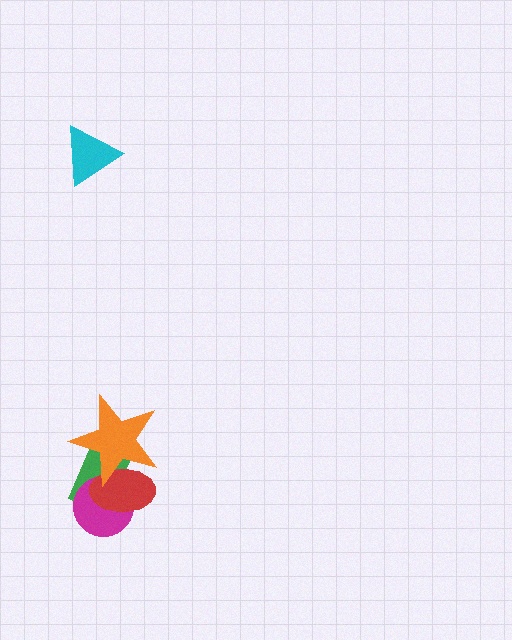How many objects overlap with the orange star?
3 objects overlap with the orange star.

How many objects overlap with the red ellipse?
3 objects overlap with the red ellipse.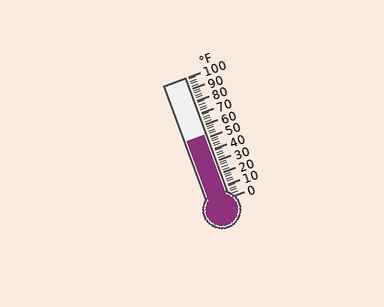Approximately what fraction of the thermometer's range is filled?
The thermometer is filled to approximately 50% of its range.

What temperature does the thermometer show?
The thermometer shows approximately 52°F.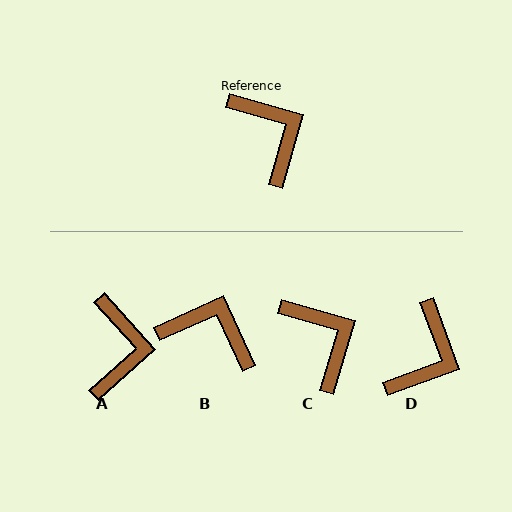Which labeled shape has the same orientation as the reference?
C.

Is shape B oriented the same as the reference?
No, it is off by about 40 degrees.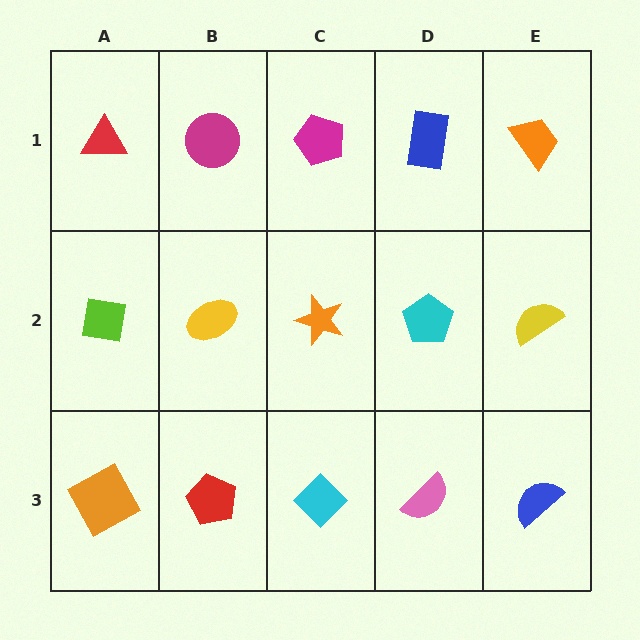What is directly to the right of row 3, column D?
A blue semicircle.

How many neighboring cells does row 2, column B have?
4.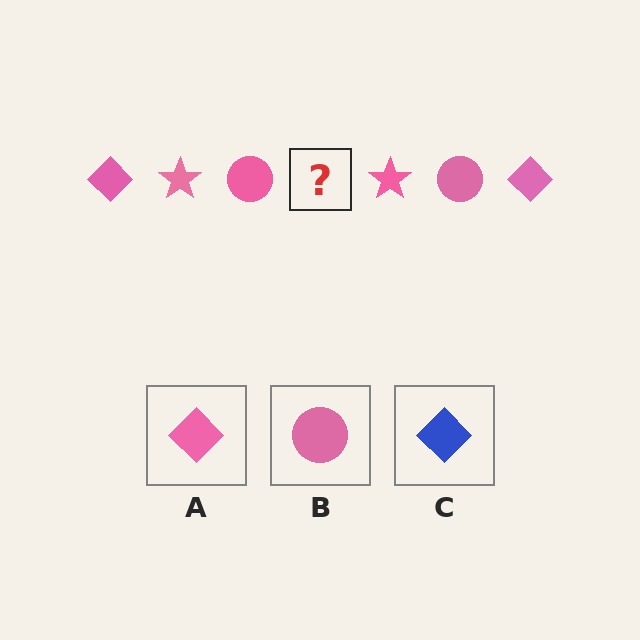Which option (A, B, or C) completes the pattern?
A.